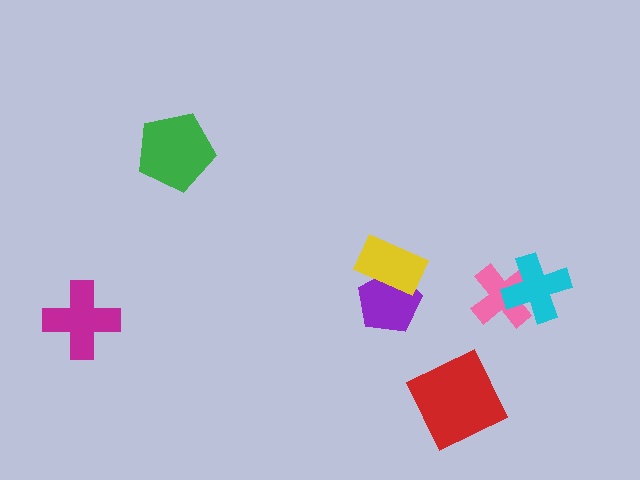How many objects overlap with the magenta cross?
0 objects overlap with the magenta cross.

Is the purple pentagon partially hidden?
Yes, it is partially covered by another shape.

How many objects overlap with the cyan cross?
1 object overlaps with the cyan cross.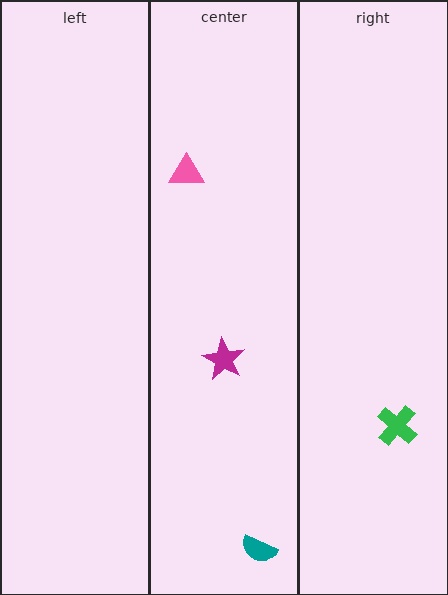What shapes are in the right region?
The green cross.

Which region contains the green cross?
The right region.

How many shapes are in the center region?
3.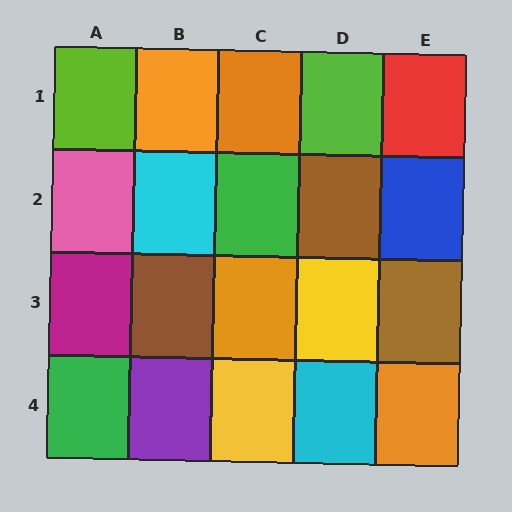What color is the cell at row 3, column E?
Brown.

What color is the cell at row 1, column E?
Red.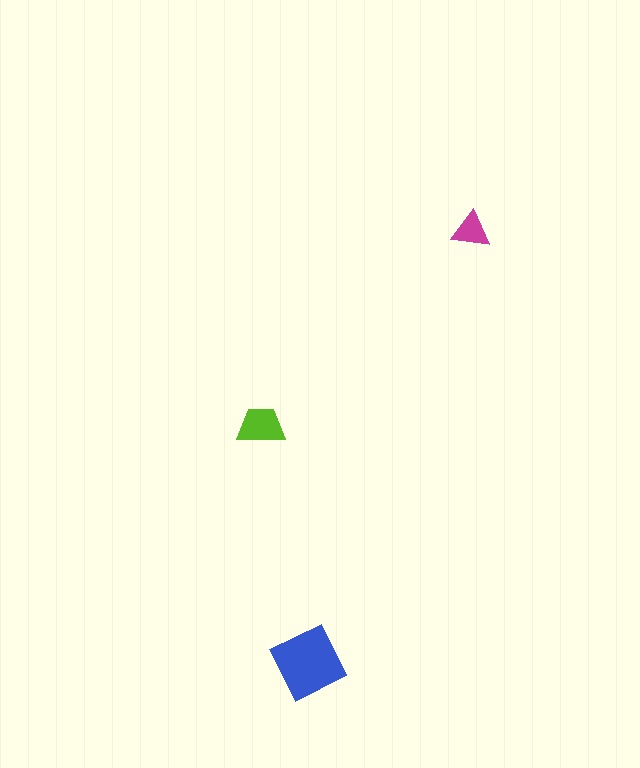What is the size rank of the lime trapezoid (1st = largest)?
2nd.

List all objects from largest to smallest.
The blue square, the lime trapezoid, the magenta triangle.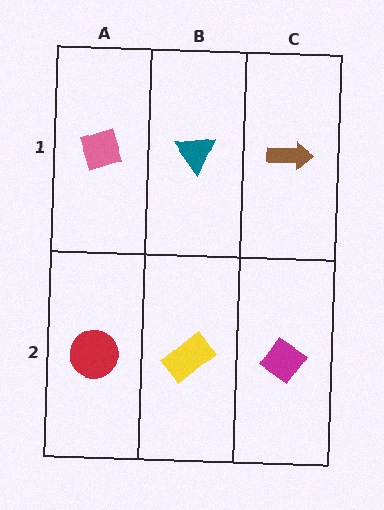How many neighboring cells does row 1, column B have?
3.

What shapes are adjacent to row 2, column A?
A pink diamond (row 1, column A), a yellow rectangle (row 2, column B).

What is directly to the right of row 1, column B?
A brown arrow.